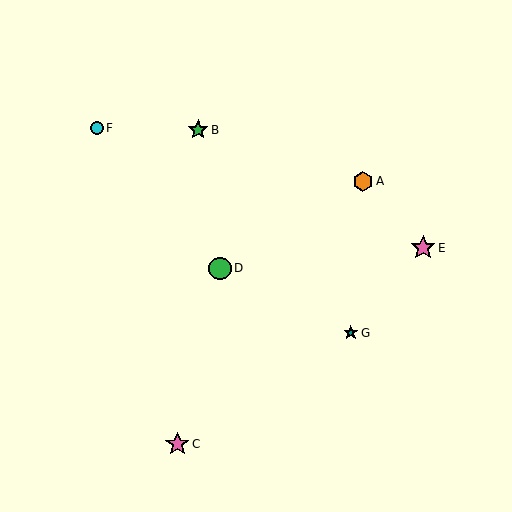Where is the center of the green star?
The center of the green star is at (198, 130).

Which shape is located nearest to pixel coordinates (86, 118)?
The cyan circle (labeled F) at (97, 128) is nearest to that location.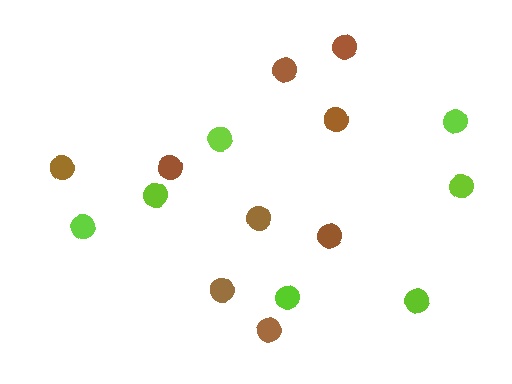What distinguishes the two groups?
There are 2 groups: one group of brown circles (9) and one group of lime circles (7).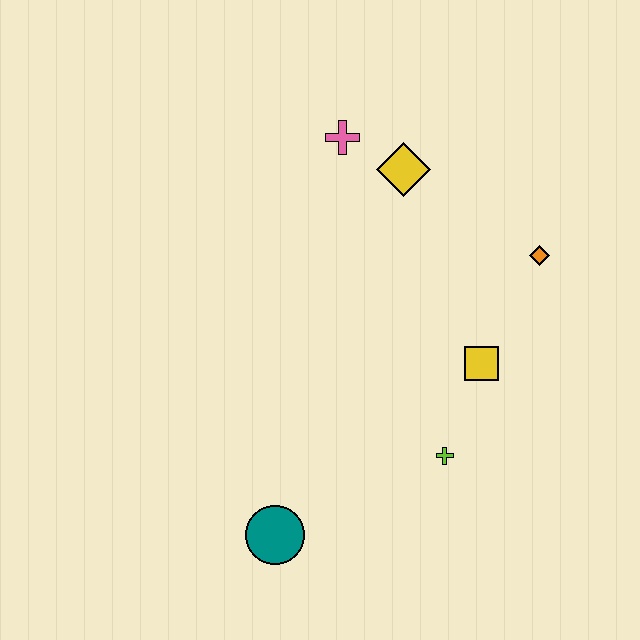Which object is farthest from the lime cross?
The pink cross is farthest from the lime cross.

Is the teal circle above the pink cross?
No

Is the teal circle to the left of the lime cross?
Yes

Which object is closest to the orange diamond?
The yellow square is closest to the orange diamond.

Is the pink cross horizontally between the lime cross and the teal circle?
Yes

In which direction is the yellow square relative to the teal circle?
The yellow square is to the right of the teal circle.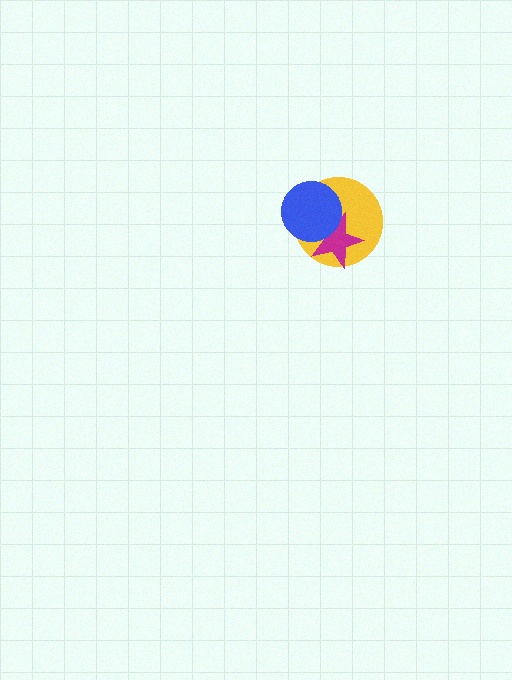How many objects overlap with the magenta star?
2 objects overlap with the magenta star.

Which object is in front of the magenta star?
The blue circle is in front of the magenta star.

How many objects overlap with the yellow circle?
2 objects overlap with the yellow circle.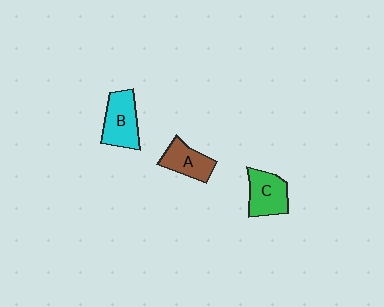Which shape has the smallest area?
Shape A (brown).